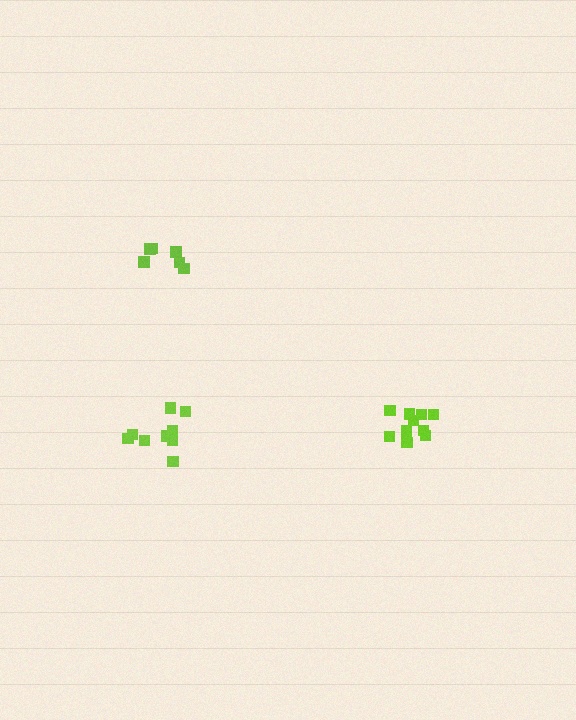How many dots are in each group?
Group 1: 10 dots, Group 2: 9 dots, Group 3: 6 dots (25 total).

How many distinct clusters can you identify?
There are 3 distinct clusters.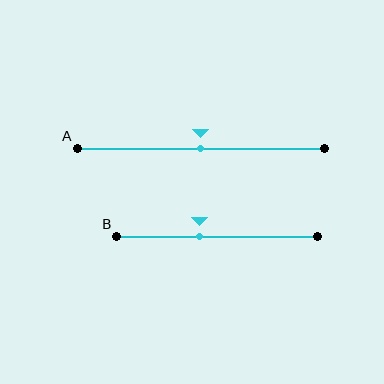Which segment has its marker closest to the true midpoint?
Segment A has its marker closest to the true midpoint.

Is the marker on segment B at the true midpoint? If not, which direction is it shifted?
No, the marker on segment B is shifted to the left by about 9% of the segment length.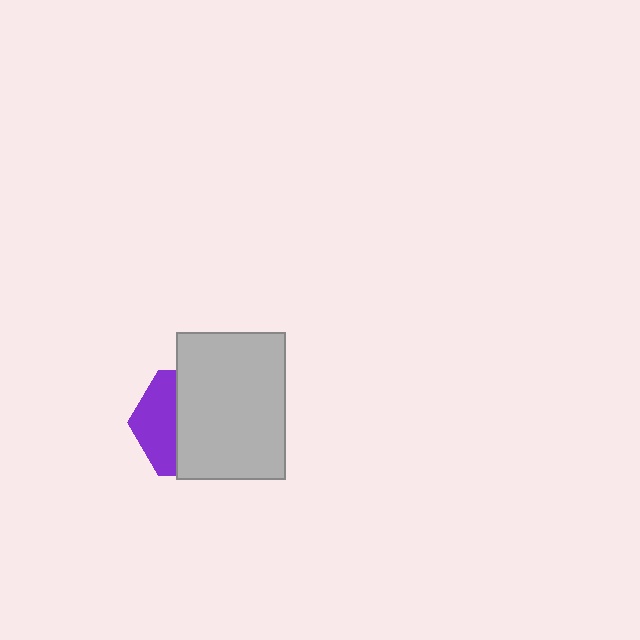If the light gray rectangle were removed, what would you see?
You would see the complete purple hexagon.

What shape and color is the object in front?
The object in front is a light gray rectangle.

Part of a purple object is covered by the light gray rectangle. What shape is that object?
It is a hexagon.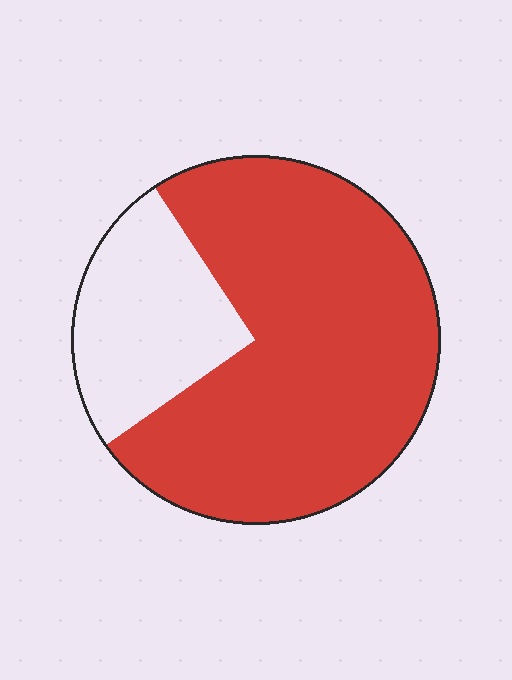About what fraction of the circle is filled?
About three quarters (3/4).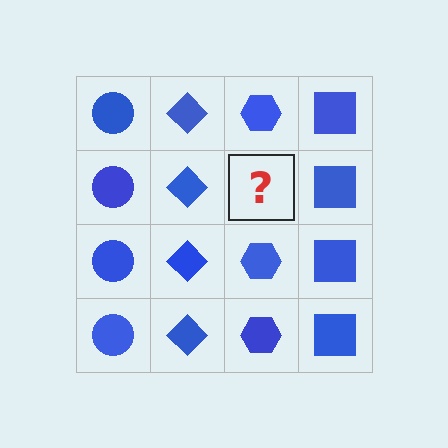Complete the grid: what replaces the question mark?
The question mark should be replaced with a blue hexagon.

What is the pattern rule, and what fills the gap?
The rule is that each column has a consistent shape. The gap should be filled with a blue hexagon.